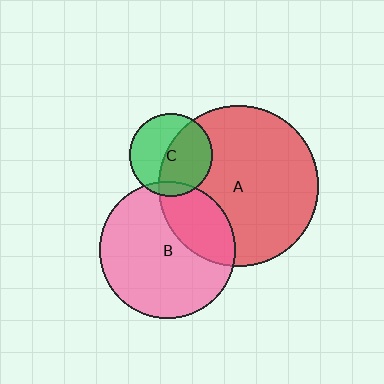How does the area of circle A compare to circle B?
Approximately 1.4 times.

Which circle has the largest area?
Circle A (red).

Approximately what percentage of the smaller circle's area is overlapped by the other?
Approximately 10%.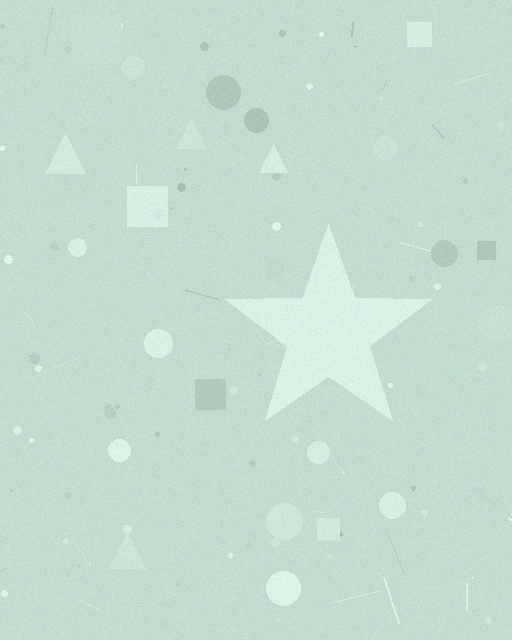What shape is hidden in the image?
A star is hidden in the image.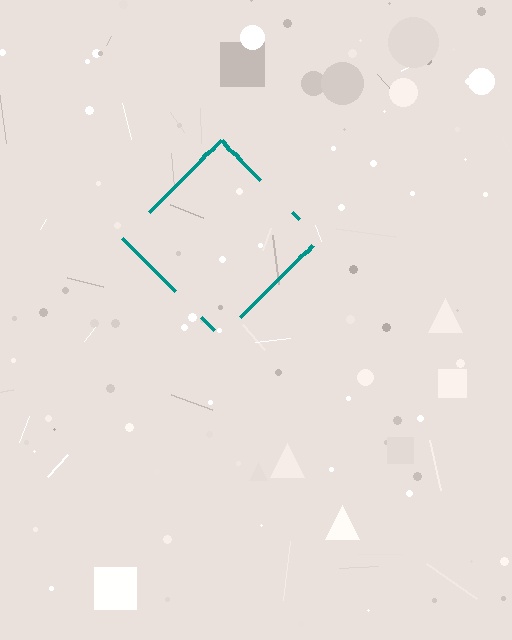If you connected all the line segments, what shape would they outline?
They would outline a diamond.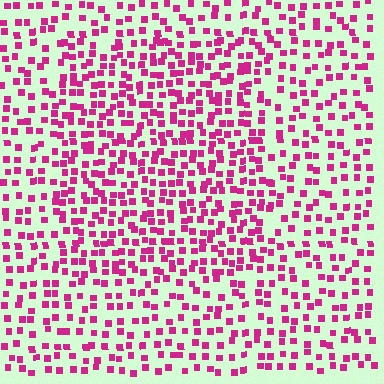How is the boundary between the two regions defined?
The boundary is defined by a change in element density (approximately 1.6x ratio). All elements are the same color, size, and shape.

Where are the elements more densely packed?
The elements are more densely packed inside the rectangle boundary.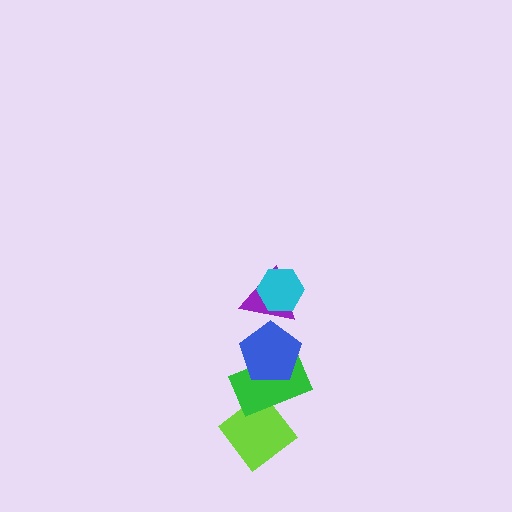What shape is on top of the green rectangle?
The blue pentagon is on top of the green rectangle.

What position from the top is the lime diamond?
The lime diamond is 5th from the top.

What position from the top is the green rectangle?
The green rectangle is 4th from the top.